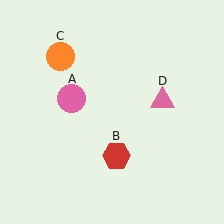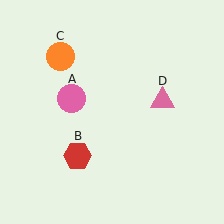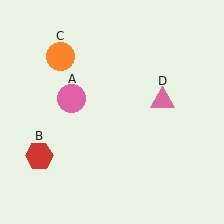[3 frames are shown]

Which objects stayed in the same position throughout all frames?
Pink circle (object A) and orange circle (object C) and pink triangle (object D) remained stationary.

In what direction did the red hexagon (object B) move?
The red hexagon (object B) moved left.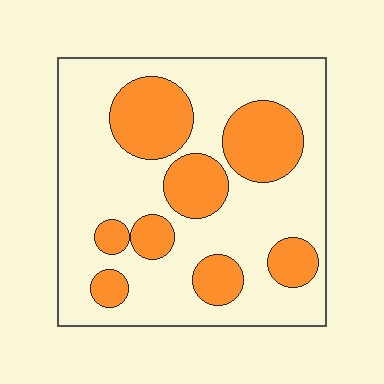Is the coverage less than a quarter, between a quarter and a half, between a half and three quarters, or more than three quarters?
Between a quarter and a half.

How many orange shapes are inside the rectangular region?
8.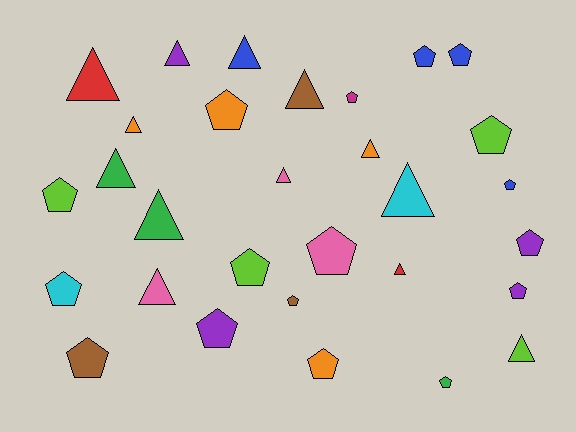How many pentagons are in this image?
There are 17 pentagons.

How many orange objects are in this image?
There are 4 orange objects.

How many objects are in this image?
There are 30 objects.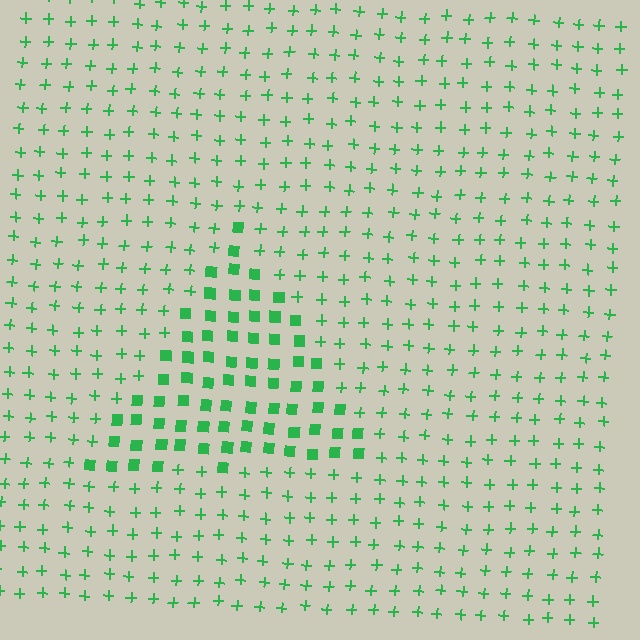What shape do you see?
I see a triangle.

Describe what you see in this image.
The image is filled with small green elements arranged in a uniform grid. A triangle-shaped region contains squares, while the surrounding area contains plus signs. The boundary is defined purely by the change in element shape.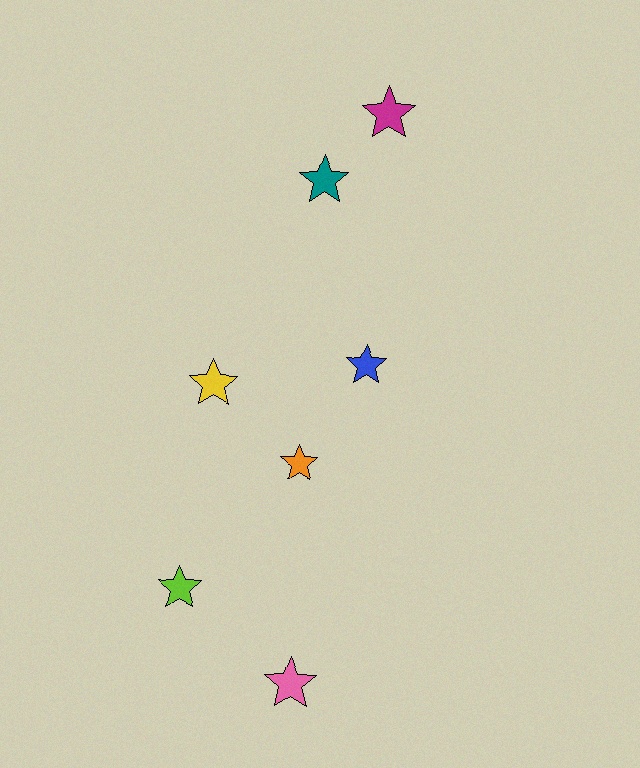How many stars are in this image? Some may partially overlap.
There are 7 stars.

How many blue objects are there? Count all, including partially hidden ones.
There is 1 blue object.